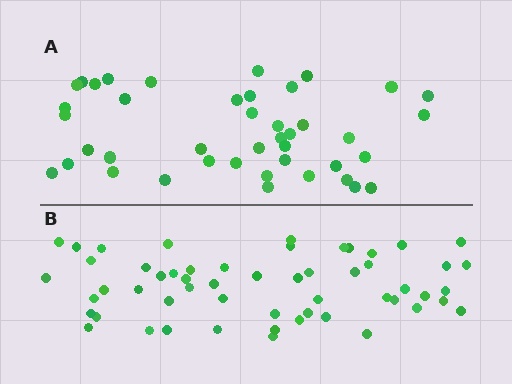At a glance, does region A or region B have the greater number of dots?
Region B (the bottom region) has more dots.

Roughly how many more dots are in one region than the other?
Region B has approximately 15 more dots than region A.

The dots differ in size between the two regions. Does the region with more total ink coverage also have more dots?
No. Region A has more total ink coverage because its dots are larger, but region B actually contains more individual dots. Total area can be misleading — the number of items is what matters here.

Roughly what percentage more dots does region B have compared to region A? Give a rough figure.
About 30% more.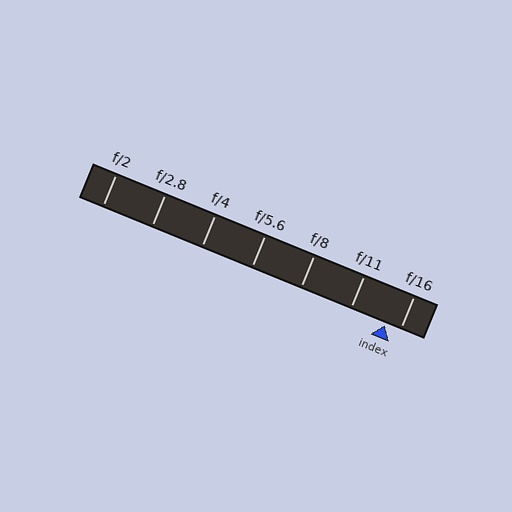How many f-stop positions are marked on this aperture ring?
There are 7 f-stop positions marked.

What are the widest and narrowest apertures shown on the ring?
The widest aperture shown is f/2 and the narrowest is f/16.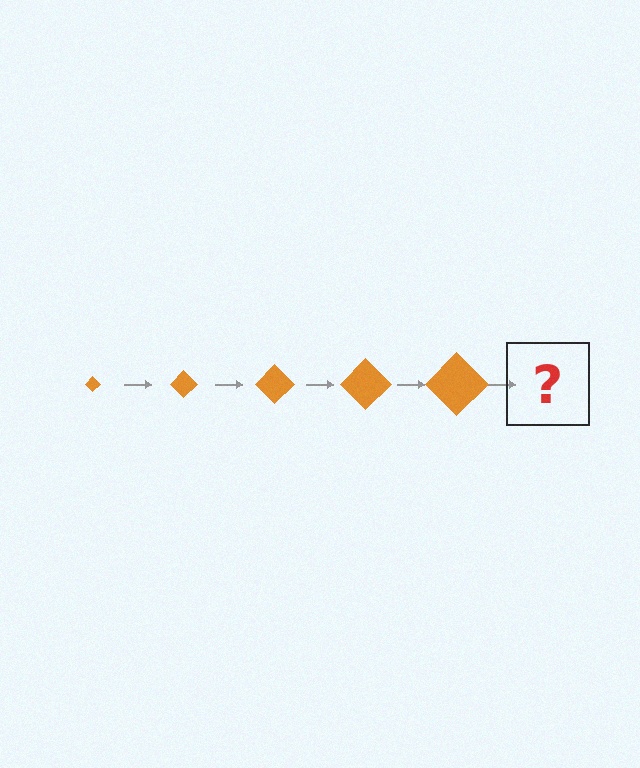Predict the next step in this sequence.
The next step is an orange diamond, larger than the previous one.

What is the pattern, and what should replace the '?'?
The pattern is that the diamond gets progressively larger each step. The '?' should be an orange diamond, larger than the previous one.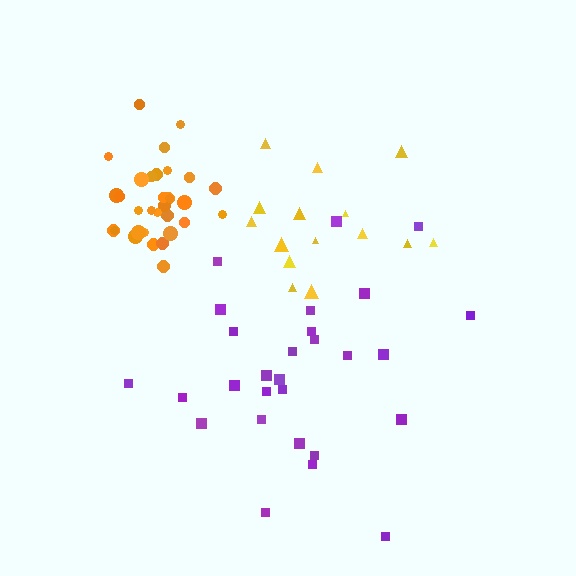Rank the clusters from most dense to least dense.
orange, purple, yellow.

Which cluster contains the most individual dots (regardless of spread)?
Orange (34).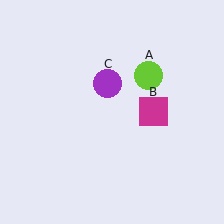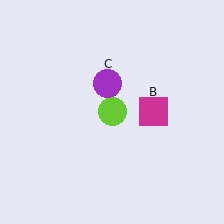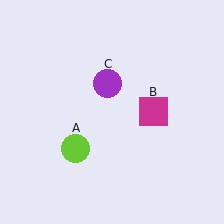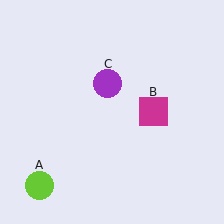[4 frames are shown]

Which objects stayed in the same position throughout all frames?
Magenta square (object B) and purple circle (object C) remained stationary.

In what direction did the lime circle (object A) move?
The lime circle (object A) moved down and to the left.